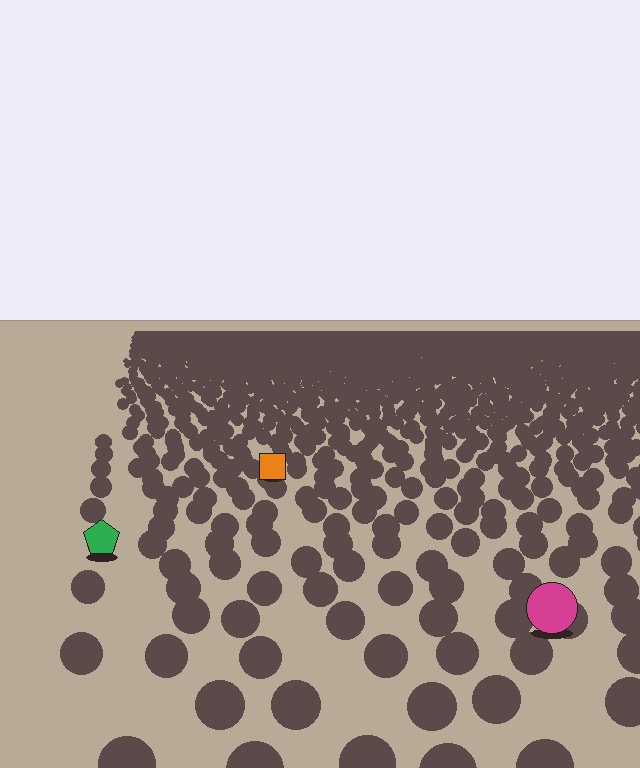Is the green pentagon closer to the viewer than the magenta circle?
No. The magenta circle is closer — you can tell from the texture gradient: the ground texture is coarser near it.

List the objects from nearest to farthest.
From nearest to farthest: the magenta circle, the green pentagon, the orange square.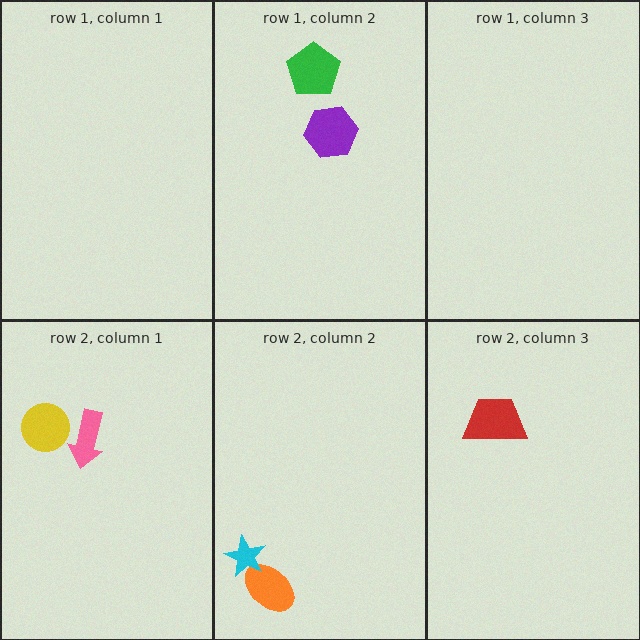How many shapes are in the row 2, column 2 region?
2.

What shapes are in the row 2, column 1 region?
The pink arrow, the yellow circle.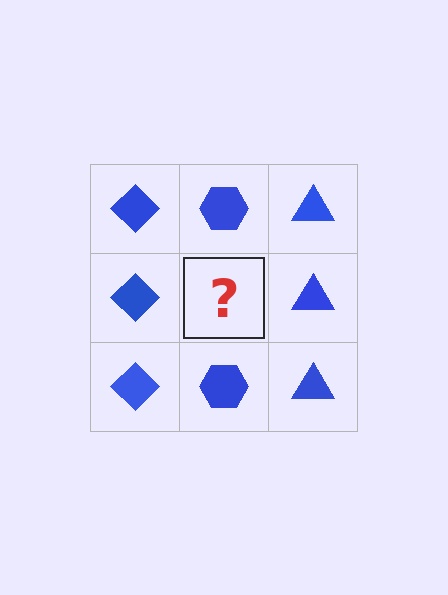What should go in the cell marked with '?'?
The missing cell should contain a blue hexagon.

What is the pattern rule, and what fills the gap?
The rule is that each column has a consistent shape. The gap should be filled with a blue hexagon.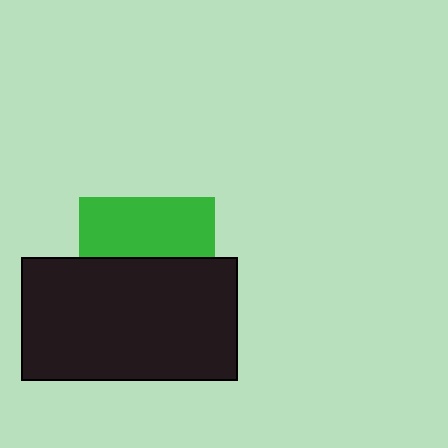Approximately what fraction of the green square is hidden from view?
Roughly 55% of the green square is hidden behind the black rectangle.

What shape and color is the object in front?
The object in front is a black rectangle.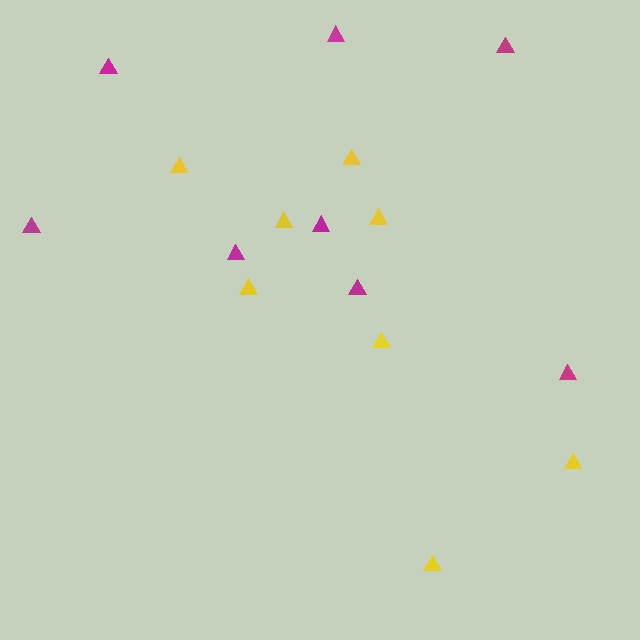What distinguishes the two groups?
There are 2 groups: one group of yellow triangles (8) and one group of magenta triangles (8).